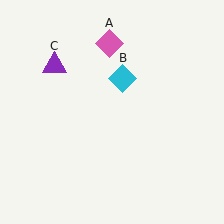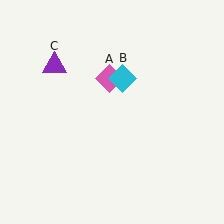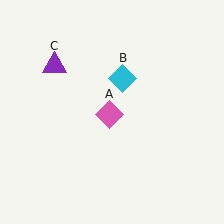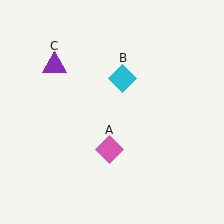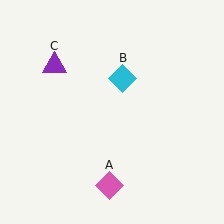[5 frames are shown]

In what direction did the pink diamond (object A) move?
The pink diamond (object A) moved down.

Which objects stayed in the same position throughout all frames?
Cyan diamond (object B) and purple triangle (object C) remained stationary.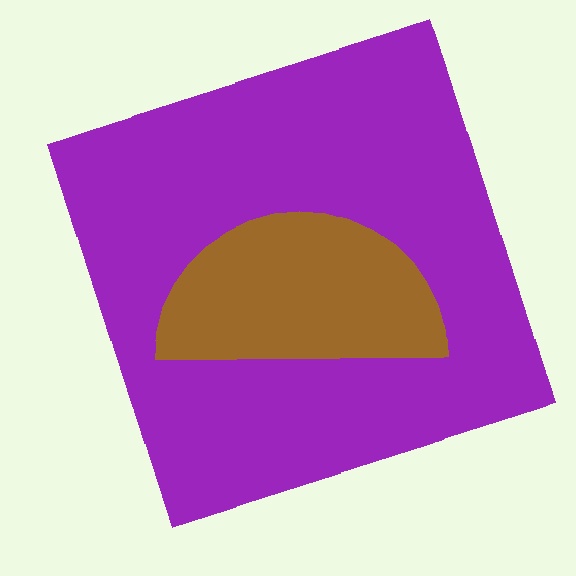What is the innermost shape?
The brown semicircle.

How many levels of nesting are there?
2.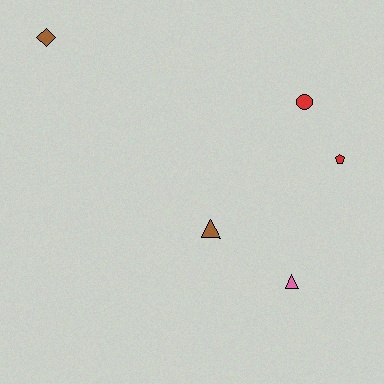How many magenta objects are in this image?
There are no magenta objects.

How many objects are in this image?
There are 5 objects.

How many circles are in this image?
There is 1 circle.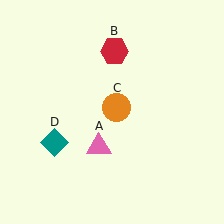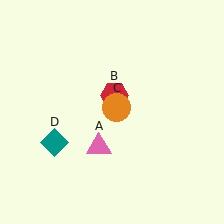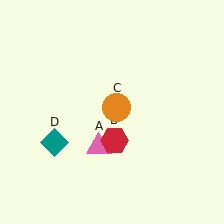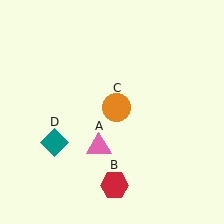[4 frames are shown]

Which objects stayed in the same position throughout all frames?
Pink triangle (object A) and orange circle (object C) and teal diamond (object D) remained stationary.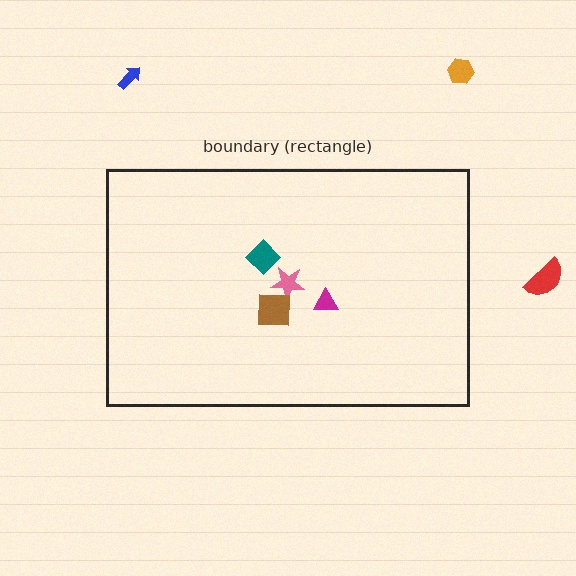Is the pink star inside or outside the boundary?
Inside.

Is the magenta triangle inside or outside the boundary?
Inside.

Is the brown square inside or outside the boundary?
Inside.